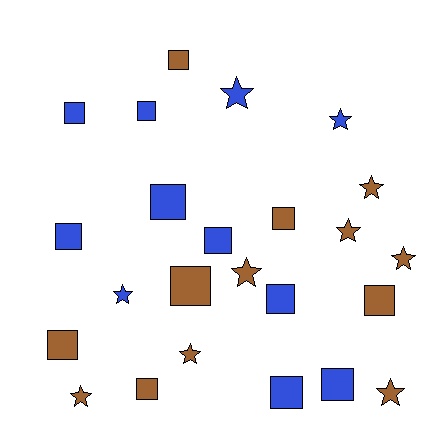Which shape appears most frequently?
Square, with 14 objects.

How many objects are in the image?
There are 24 objects.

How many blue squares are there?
There are 8 blue squares.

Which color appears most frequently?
Brown, with 13 objects.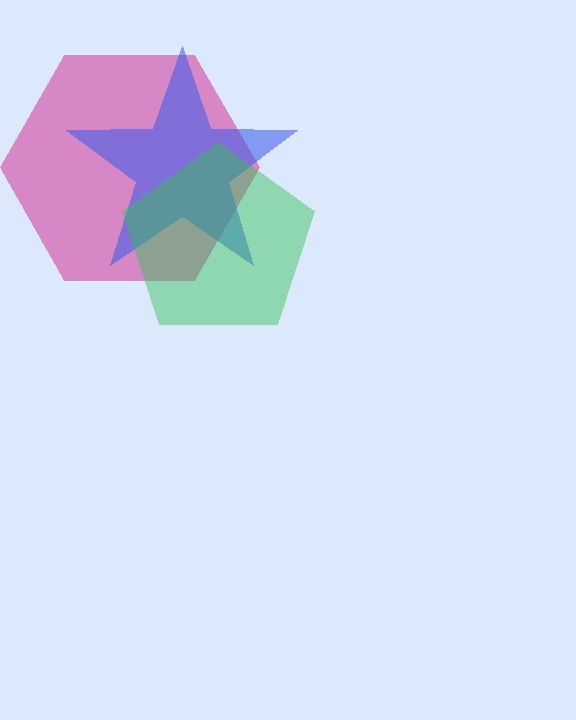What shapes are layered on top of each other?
The layered shapes are: a magenta hexagon, a blue star, a green pentagon.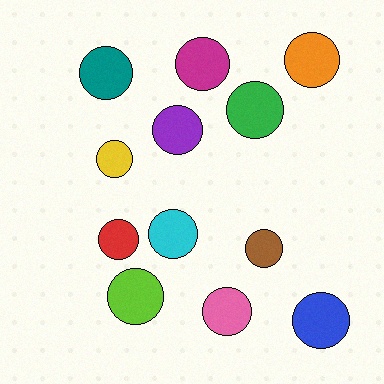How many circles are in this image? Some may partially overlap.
There are 12 circles.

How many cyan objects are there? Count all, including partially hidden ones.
There is 1 cyan object.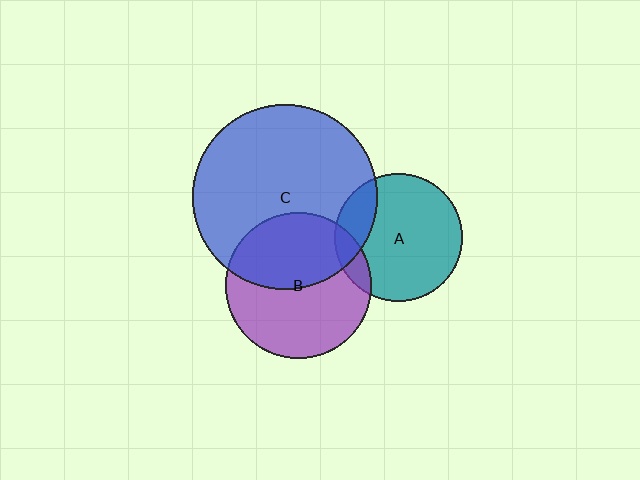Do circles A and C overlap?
Yes.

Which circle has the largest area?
Circle C (blue).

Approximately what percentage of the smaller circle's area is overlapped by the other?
Approximately 20%.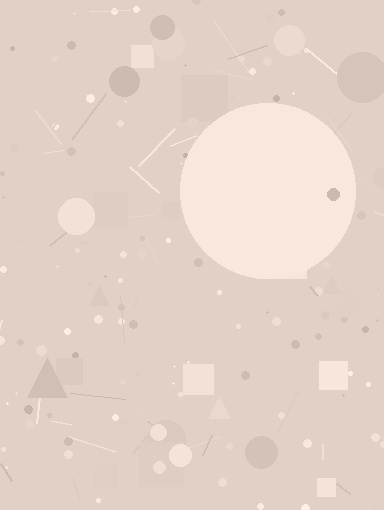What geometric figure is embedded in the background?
A circle is embedded in the background.